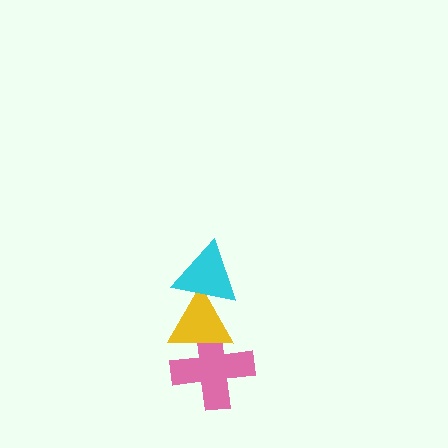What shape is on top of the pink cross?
The yellow triangle is on top of the pink cross.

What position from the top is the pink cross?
The pink cross is 3rd from the top.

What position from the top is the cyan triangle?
The cyan triangle is 1st from the top.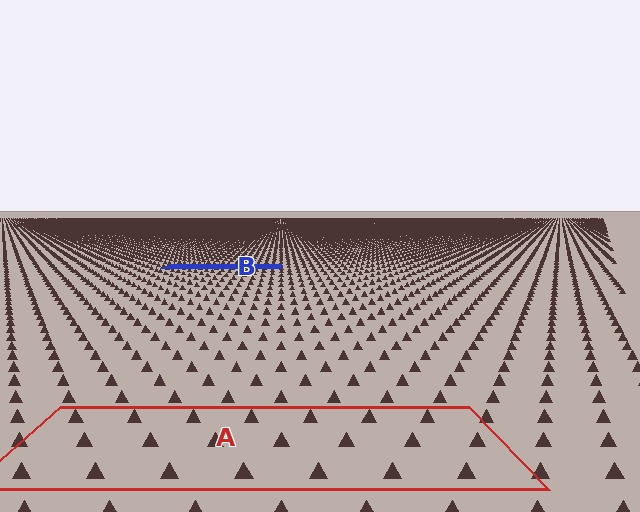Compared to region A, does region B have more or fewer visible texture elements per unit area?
Region B has more texture elements per unit area — they are packed more densely because it is farther away.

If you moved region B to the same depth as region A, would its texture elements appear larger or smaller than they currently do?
They would appear larger. At a closer depth, the same texture elements are projected at a bigger on-screen size.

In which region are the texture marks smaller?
The texture marks are smaller in region B, because it is farther away.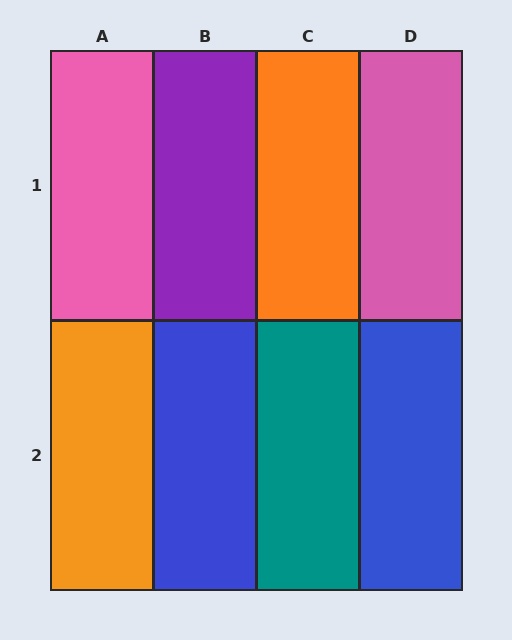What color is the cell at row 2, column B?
Blue.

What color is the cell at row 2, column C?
Teal.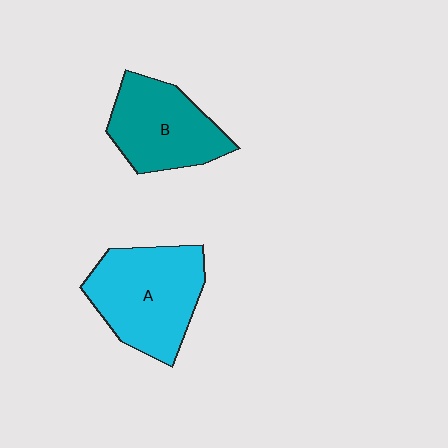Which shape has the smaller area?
Shape B (teal).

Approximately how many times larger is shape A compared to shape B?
Approximately 1.2 times.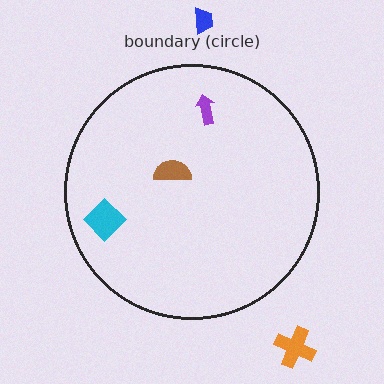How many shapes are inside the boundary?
3 inside, 2 outside.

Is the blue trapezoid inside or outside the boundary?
Outside.